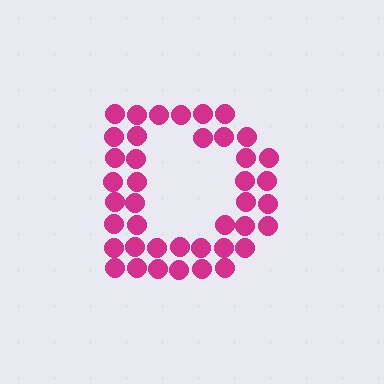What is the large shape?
The large shape is the letter D.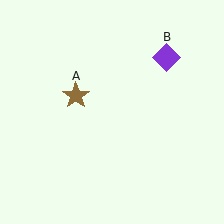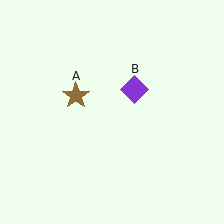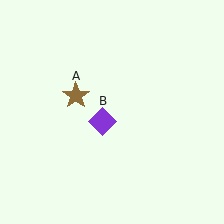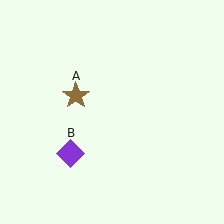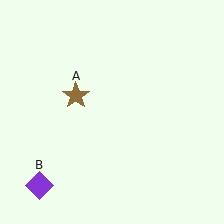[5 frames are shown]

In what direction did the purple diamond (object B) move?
The purple diamond (object B) moved down and to the left.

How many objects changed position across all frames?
1 object changed position: purple diamond (object B).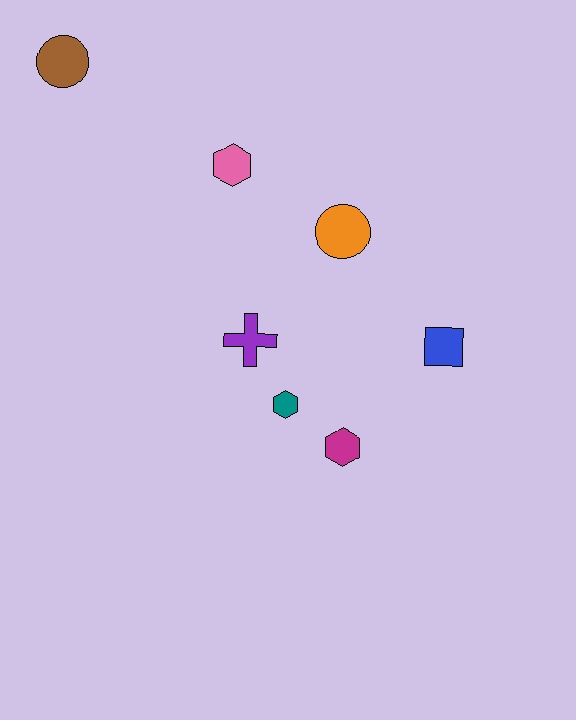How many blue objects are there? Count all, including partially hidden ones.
There is 1 blue object.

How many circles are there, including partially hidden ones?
There are 2 circles.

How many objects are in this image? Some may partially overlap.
There are 7 objects.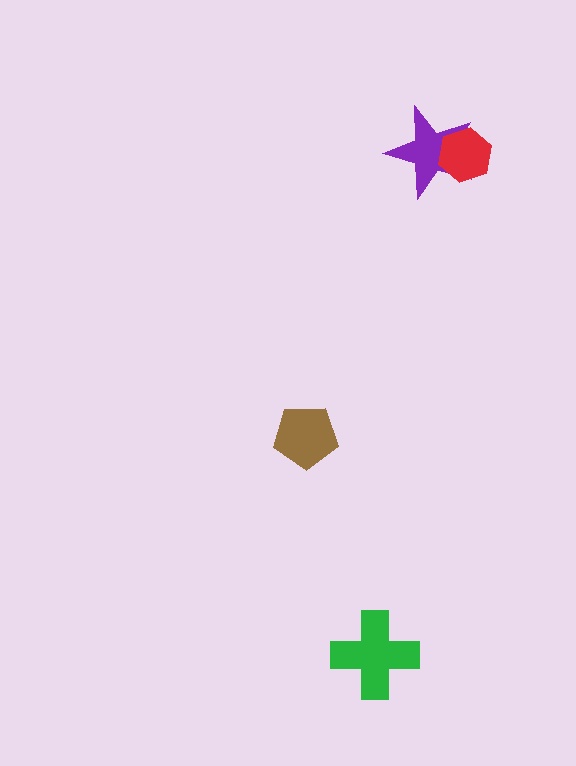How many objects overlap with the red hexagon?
1 object overlaps with the red hexagon.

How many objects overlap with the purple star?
1 object overlaps with the purple star.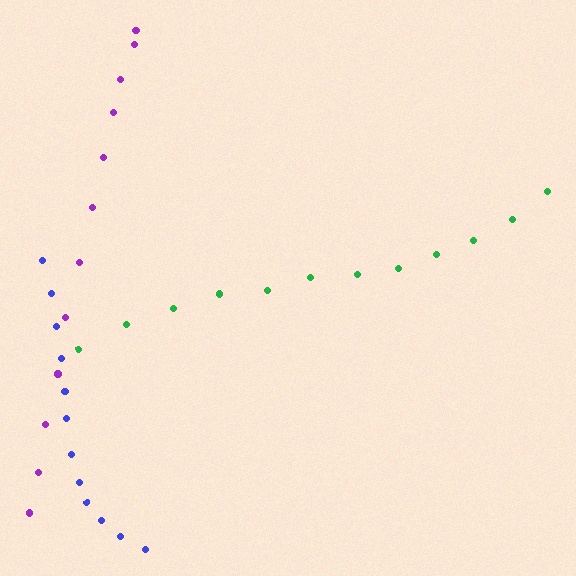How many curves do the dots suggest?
There are 3 distinct paths.